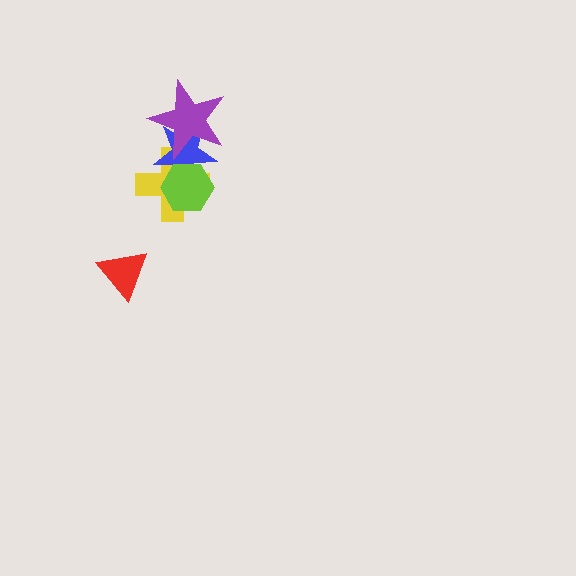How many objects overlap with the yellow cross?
3 objects overlap with the yellow cross.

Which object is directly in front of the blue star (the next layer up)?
The purple star is directly in front of the blue star.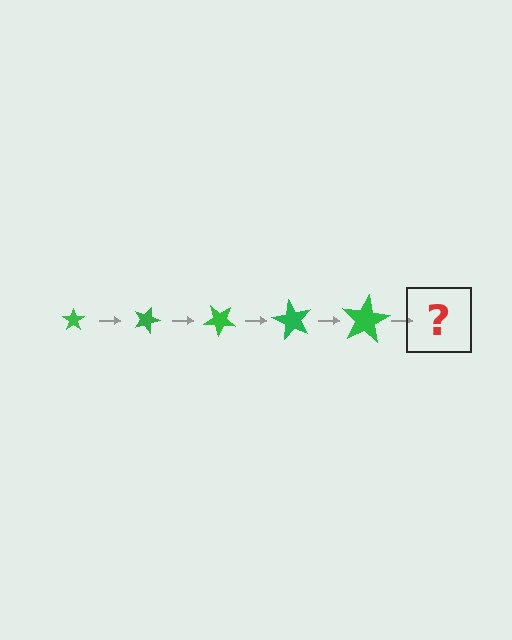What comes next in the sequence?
The next element should be a star, larger than the previous one and rotated 100 degrees from the start.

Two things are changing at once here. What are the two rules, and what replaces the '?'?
The two rules are that the star grows larger each step and it rotates 20 degrees each step. The '?' should be a star, larger than the previous one and rotated 100 degrees from the start.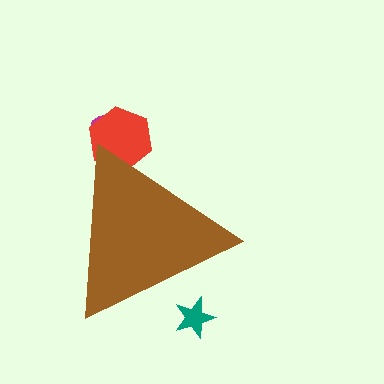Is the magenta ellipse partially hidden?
Yes, the magenta ellipse is partially hidden behind the brown triangle.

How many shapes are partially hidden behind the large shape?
3 shapes are partially hidden.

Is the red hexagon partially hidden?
Yes, the red hexagon is partially hidden behind the brown triangle.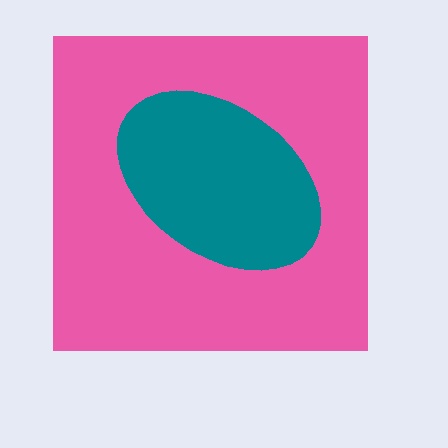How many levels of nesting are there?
2.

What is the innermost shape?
The teal ellipse.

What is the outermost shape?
The pink square.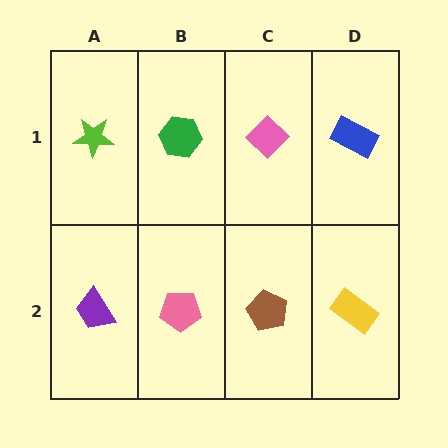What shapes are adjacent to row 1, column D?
A yellow rectangle (row 2, column D), a pink diamond (row 1, column C).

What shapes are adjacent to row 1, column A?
A purple trapezoid (row 2, column A), a green hexagon (row 1, column B).